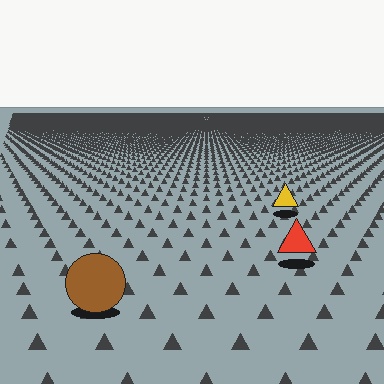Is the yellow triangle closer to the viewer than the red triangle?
No. The red triangle is closer — you can tell from the texture gradient: the ground texture is coarser near it.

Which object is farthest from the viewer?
The yellow triangle is farthest from the viewer. It appears smaller and the ground texture around it is denser.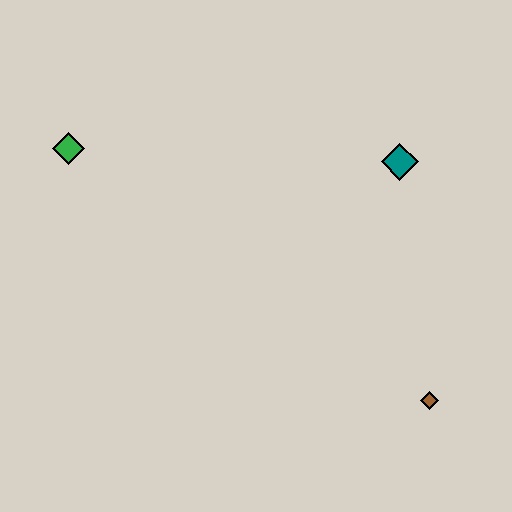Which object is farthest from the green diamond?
The brown diamond is farthest from the green diamond.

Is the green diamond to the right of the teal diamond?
No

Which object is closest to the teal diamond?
The brown diamond is closest to the teal diamond.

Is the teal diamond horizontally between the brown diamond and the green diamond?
Yes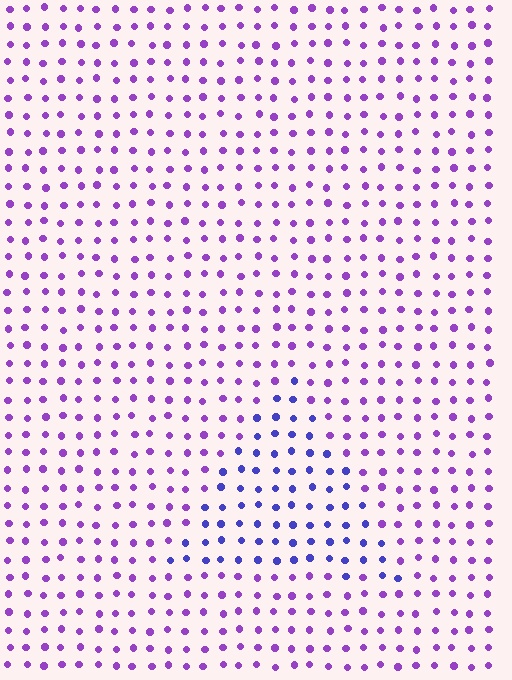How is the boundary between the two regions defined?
The boundary is defined purely by a slight shift in hue (about 37 degrees). Spacing, size, and orientation are identical on both sides.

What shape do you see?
I see a triangle.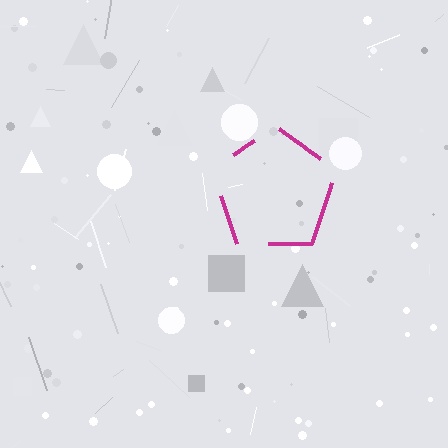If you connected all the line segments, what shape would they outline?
They would outline a pentagon.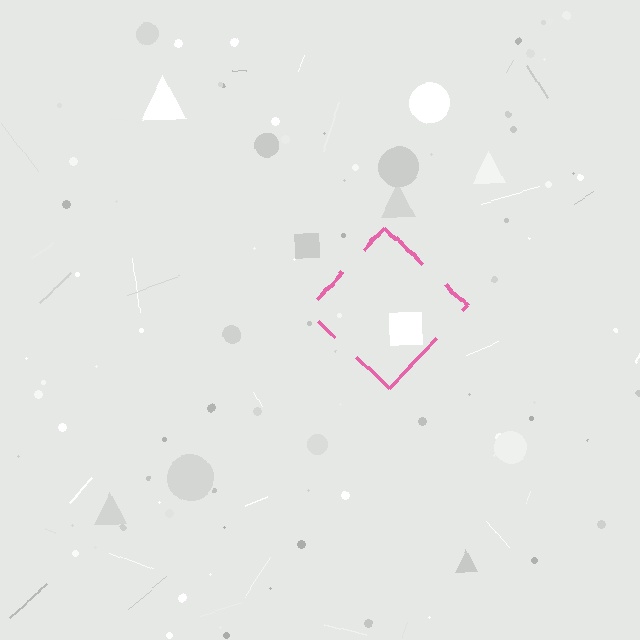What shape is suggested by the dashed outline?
The dashed outline suggests a diamond.